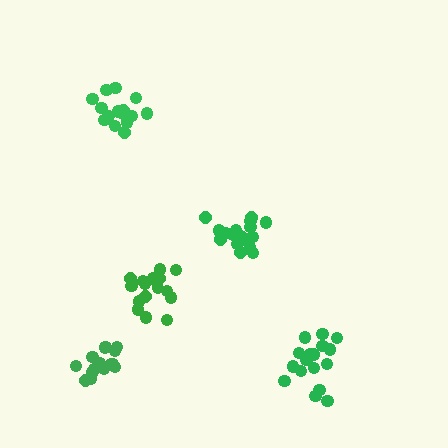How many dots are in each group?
Group 1: 18 dots, Group 2: 17 dots, Group 3: 16 dots, Group 4: 15 dots, Group 5: 19 dots (85 total).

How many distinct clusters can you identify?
There are 5 distinct clusters.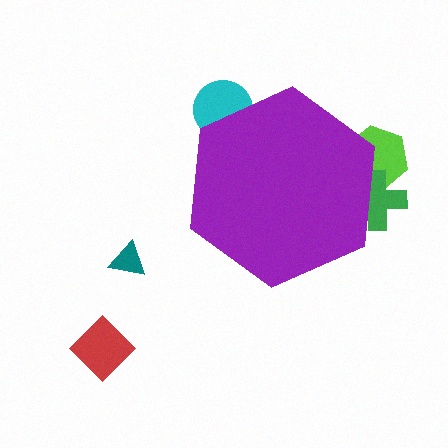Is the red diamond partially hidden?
No, the red diamond is fully visible.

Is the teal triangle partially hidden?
No, the teal triangle is fully visible.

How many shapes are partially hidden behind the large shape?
4 shapes are partially hidden.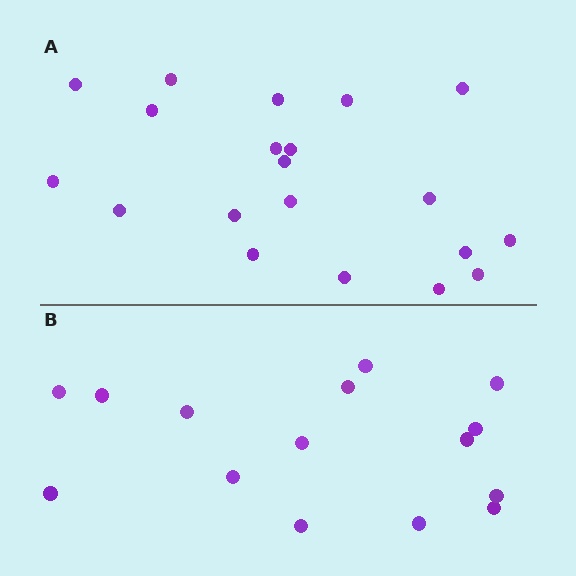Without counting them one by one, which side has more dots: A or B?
Region A (the top region) has more dots.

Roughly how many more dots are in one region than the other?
Region A has about 5 more dots than region B.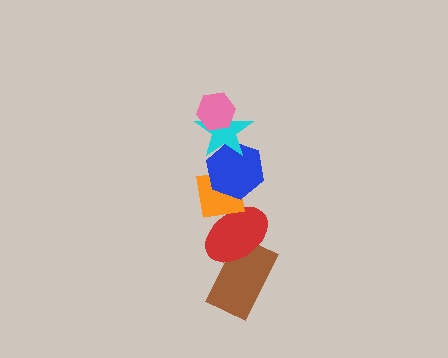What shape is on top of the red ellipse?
The orange square is on top of the red ellipse.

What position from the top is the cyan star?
The cyan star is 2nd from the top.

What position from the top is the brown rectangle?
The brown rectangle is 6th from the top.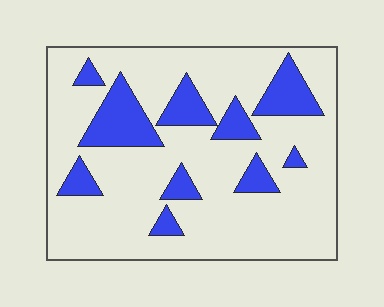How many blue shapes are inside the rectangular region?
10.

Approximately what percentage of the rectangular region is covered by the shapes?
Approximately 20%.